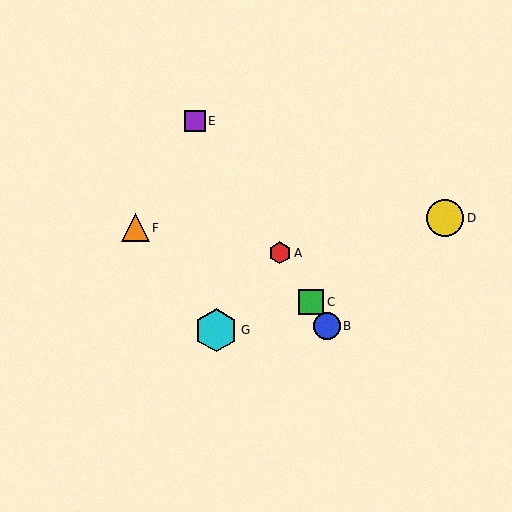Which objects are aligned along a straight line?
Objects A, B, C, E are aligned along a straight line.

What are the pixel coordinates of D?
Object D is at (445, 218).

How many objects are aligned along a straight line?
4 objects (A, B, C, E) are aligned along a straight line.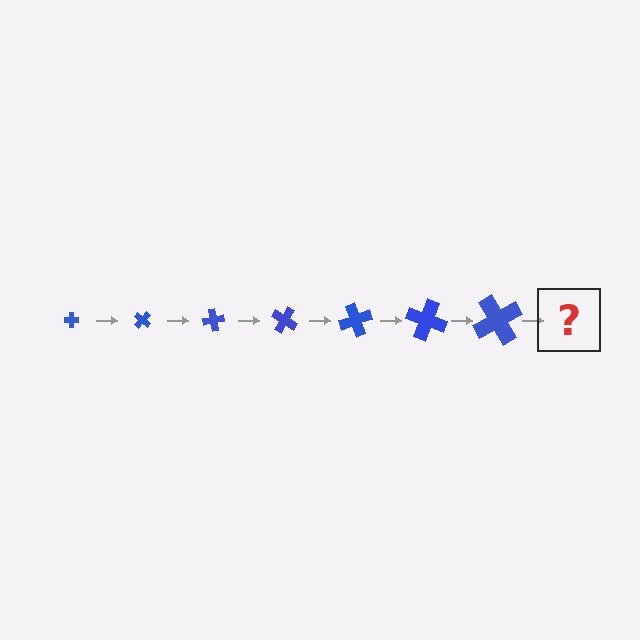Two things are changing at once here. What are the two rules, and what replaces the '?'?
The two rules are that the cross grows larger each step and it rotates 40 degrees each step. The '?' should be a cross, larger than the previous one and rotated 280 degrees from the start.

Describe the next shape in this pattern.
It should be a cross, larger than the previous one and rotated 280 degrees from the start.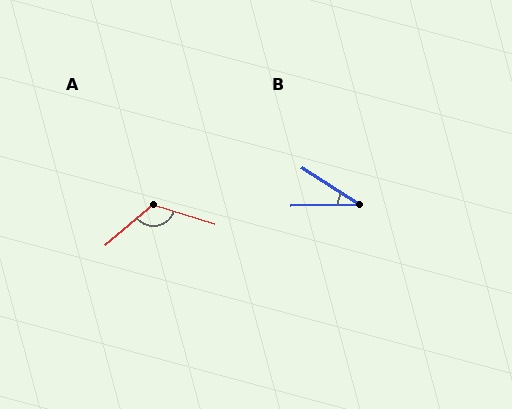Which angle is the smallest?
B, at approximately 34 degrees.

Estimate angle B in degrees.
Approximately 34 degrees.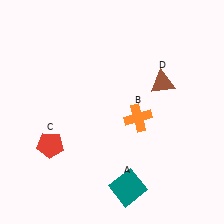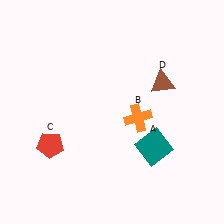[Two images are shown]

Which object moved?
The teal square (A) moved up.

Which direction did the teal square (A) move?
The teal square (A) moved up.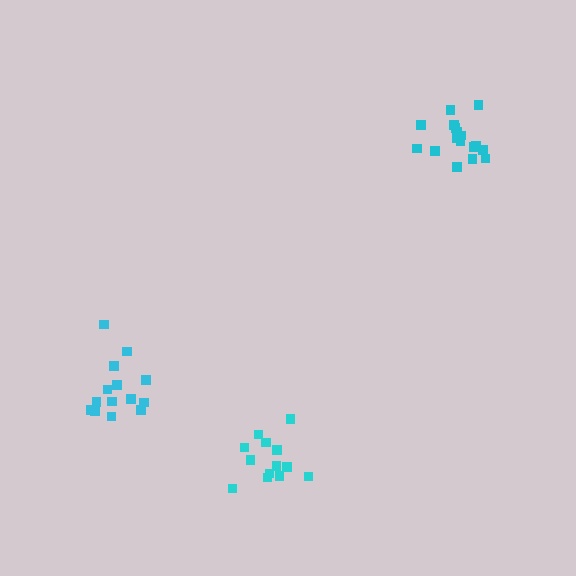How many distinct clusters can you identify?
There are 3 distinct clusters.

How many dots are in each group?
Group 1: 14 dots, Group 2: 17 dots, Group 3: 13 dots (44 total).